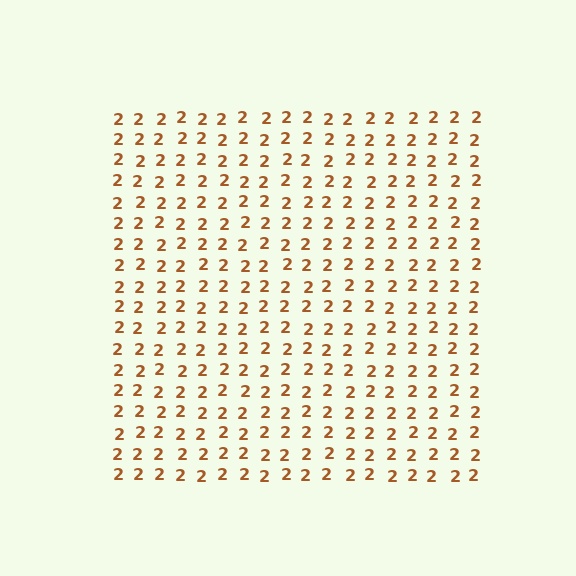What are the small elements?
The small elements are digit 2's.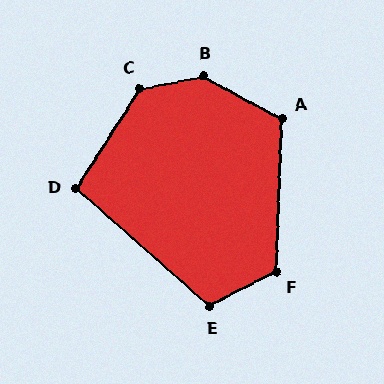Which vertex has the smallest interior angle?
D, at approximately 99 degrees.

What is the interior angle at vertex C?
Approximately 133 degrees (obtuse).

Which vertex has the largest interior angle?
B, at approximately 141 degrees.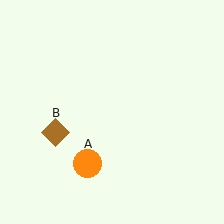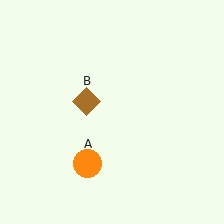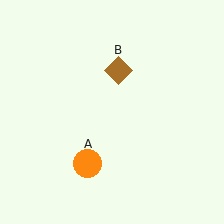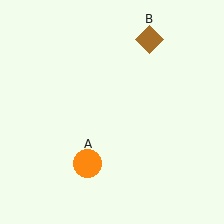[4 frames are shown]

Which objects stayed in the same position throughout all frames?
Orange circle (object A) remained stationary.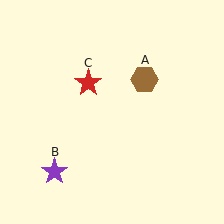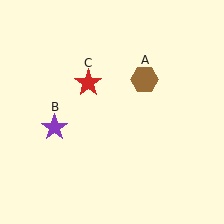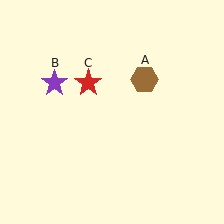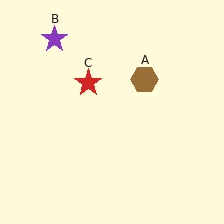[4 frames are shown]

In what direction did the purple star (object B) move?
The purple star (object B) moved up.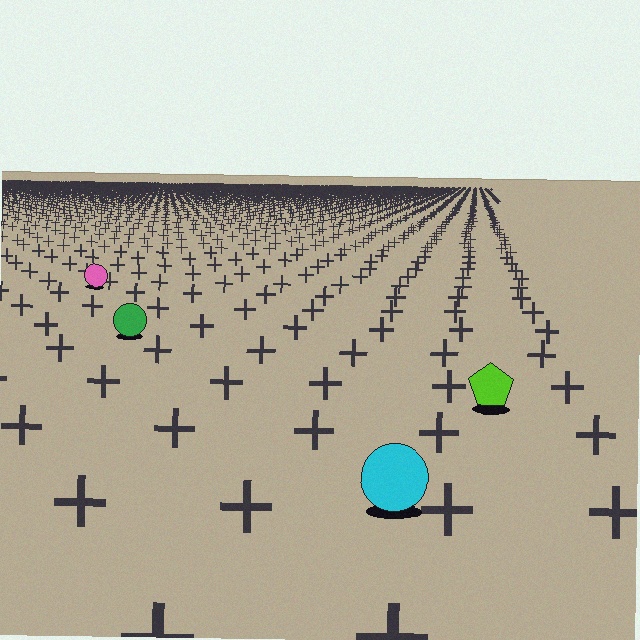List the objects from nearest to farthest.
From nearest to farthest: the cyan circle, the lime pentagon, the green circle, the pink circle.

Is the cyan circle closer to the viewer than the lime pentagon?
Yes. The cyan circle is closer — you can tell from the texture gradient: the ground texture is coarser near it.